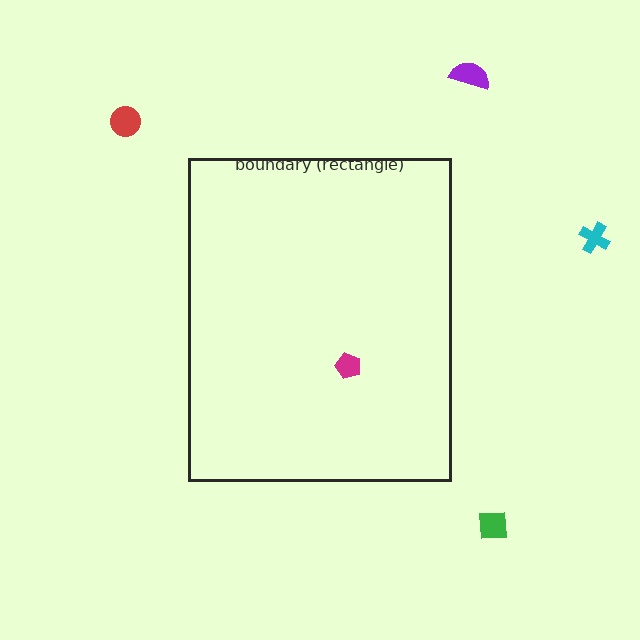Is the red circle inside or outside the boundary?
Outside.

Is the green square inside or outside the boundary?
Outside.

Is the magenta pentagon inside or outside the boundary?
Inside.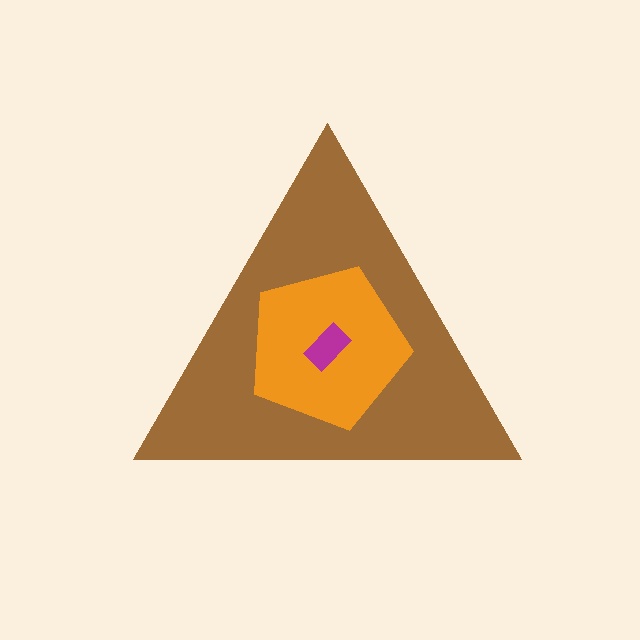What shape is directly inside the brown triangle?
The orange pentagon.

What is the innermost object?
The magenta rectangle.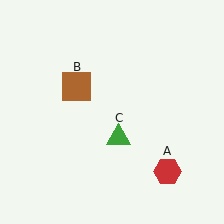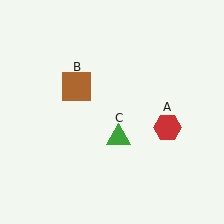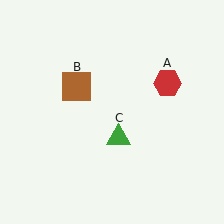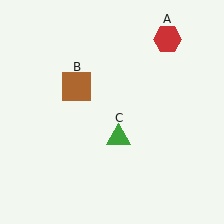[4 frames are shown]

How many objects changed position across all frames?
1 object changed position: red hexagon (object A).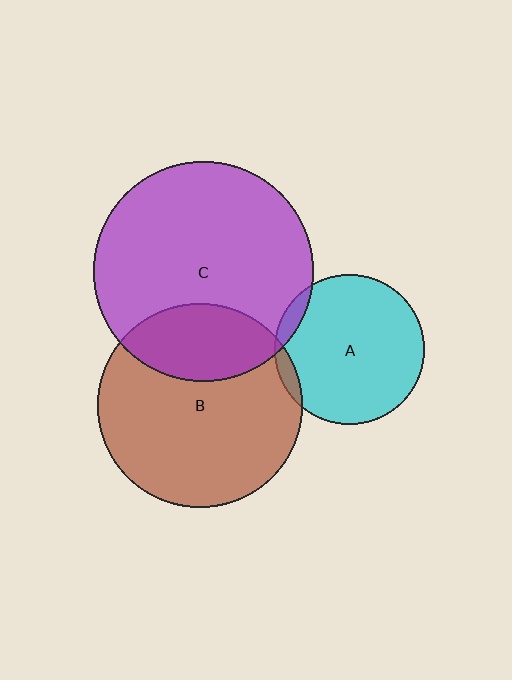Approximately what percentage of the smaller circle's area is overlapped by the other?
Approximately 25%.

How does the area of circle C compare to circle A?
Approximately 2.2 times.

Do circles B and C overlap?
Yes.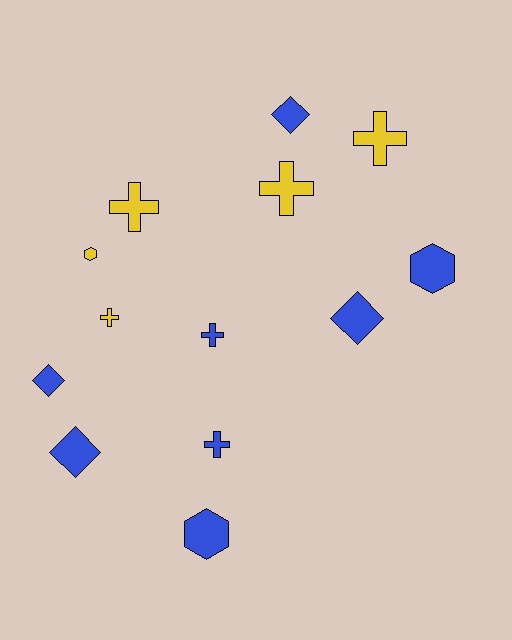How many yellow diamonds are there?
There are no yellow diamonds.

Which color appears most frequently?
Blue, with 8 objects.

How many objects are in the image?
There are 13 objects.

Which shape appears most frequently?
Cross, with 6 objects.